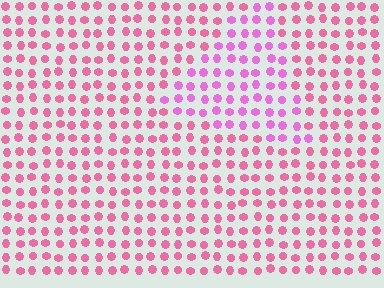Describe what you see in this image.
The image is filled with small pink elements in a uniform arrangement. A triangle-shaped region is visible where the elements are tinted to a slightly different hue, forming a subtle color boundary.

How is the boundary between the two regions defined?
The boundary is defined purely by a slight shift in hue (about 28 degrees). Spacing, size, and orientation are identical on both sides.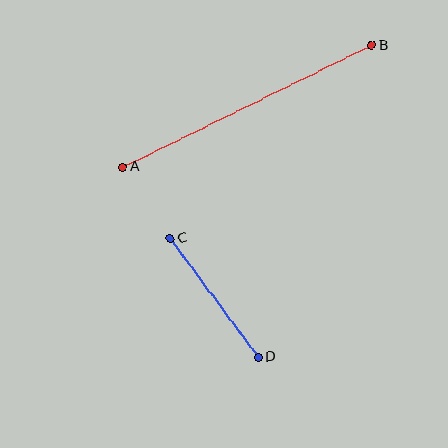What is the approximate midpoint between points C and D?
The midpoint is at approximately (214, 298) pixels.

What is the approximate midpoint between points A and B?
The midpoint is at approximately (247, 106) pixels.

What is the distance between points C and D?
The distance is approximately 148 pixels.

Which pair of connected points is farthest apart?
Points A and B are farthest apart.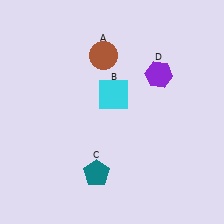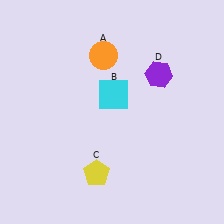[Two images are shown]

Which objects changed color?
A changed from brown to orange. C changed from teal to yellow.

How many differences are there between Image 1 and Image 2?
There are 2 differences between the two images.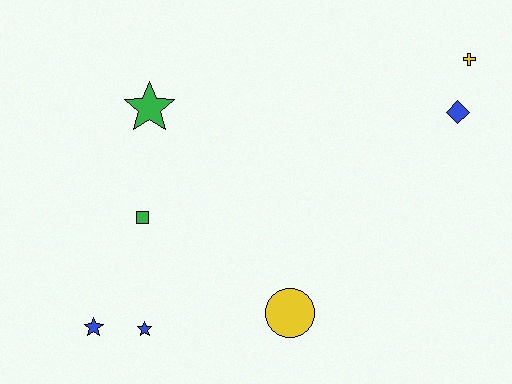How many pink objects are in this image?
There are no pink objects.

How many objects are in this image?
There are 7 objects.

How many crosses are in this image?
There is 1 cross.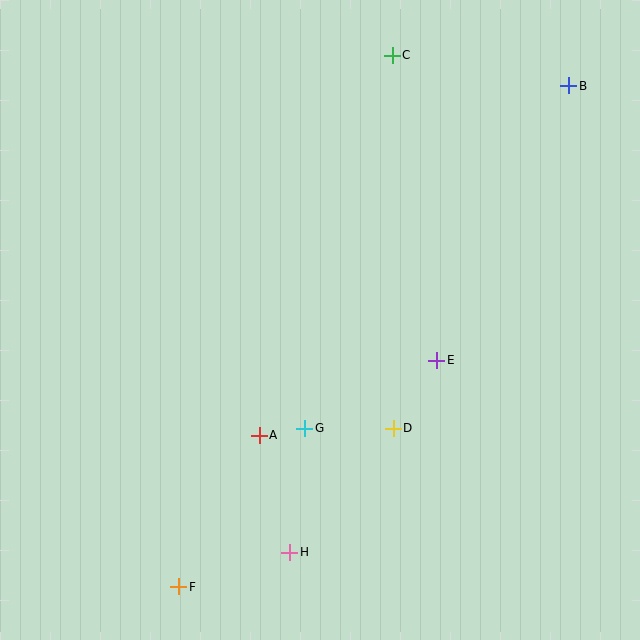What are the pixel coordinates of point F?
Point F is at (179, 587).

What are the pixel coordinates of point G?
Point G is at (305, 428).